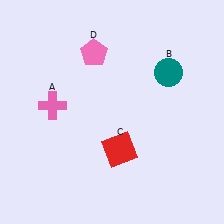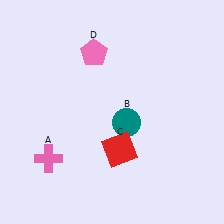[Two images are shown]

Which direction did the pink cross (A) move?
The pink cross (A) moved down.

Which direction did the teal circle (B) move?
The teal circle (B) moved down.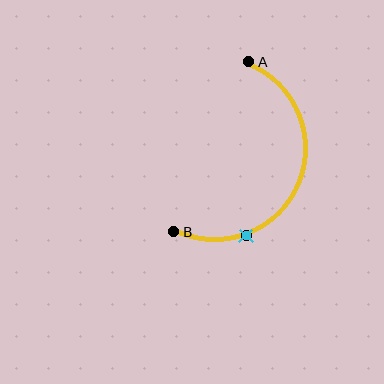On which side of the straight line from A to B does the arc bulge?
The arc bulges to the right of the straight line connecting A and B.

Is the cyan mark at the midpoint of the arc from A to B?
No. The cyan mark lies on the arc but is closer to endpoint B. The arc midpoint would be at the point on the curve equidistant along the arc from both A and B.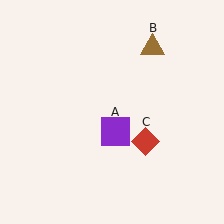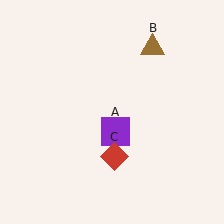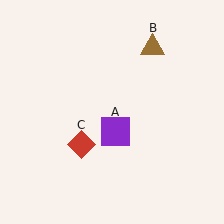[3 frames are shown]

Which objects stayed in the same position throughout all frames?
Purple square (object A) and brown triangle (object B) remained stationary.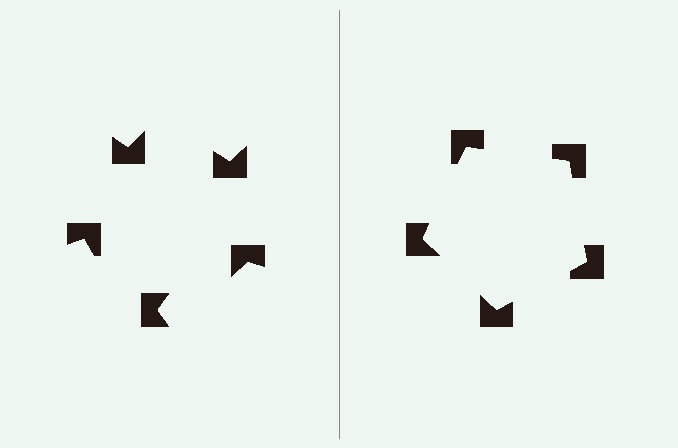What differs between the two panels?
The notched squares are positioned identically on both sides; only the wedge orientations differ. On the right they align to a pentagon; on the left they are misaligned.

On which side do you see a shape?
An illusory pentagon appears on the right side. On the left side the wedge cuts are rotated, so no coherent shape forms.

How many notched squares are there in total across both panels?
10 — 5 on each side.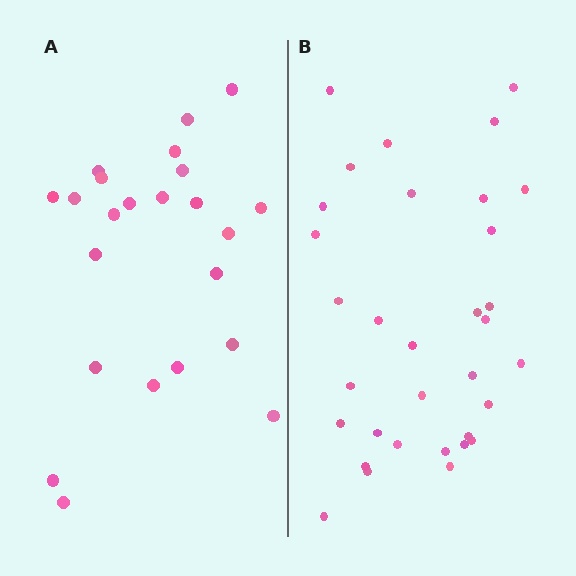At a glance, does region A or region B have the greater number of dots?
Region B (the right region) has more dots.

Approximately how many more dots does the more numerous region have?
Region B has roughly 10 or so more dots than region A.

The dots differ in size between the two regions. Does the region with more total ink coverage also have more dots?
No. Region A has more total ink coverage because its dots are larger, but region B actually contains more individual dots. Total area can be misleading — the number of items is what matters here.